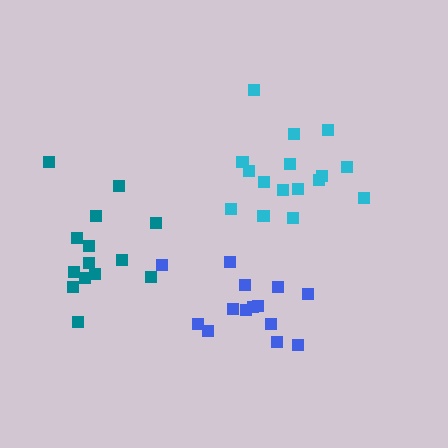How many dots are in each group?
Group 1: 14 dots, Group 2: 14 dots, Group 3: 16 dots (44 total).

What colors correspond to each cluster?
The clusters are colored: blue, teal, cyan.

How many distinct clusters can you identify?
There are 3 distinct clusters.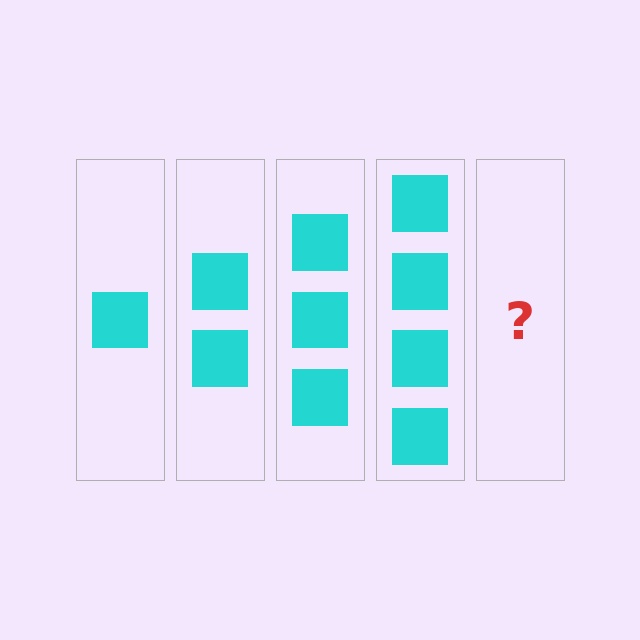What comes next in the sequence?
The next element should be 5 squares.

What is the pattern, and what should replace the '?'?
The pattern is that each step adds one more square. The '?' should be 5 squares.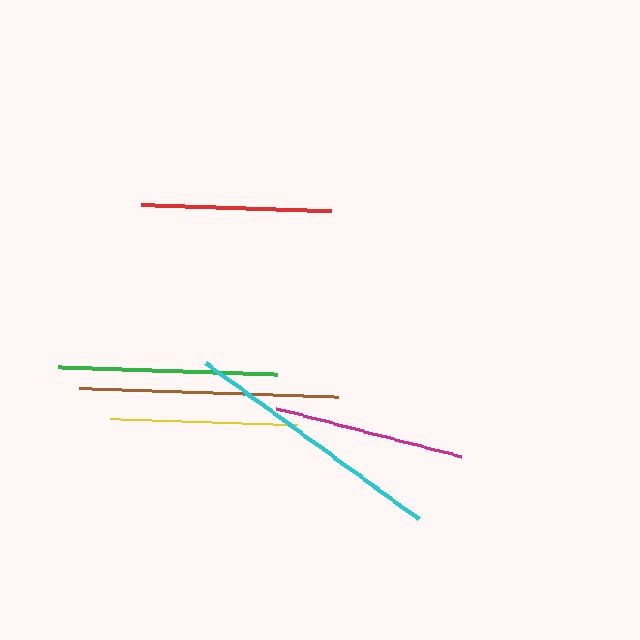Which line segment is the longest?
The cyan line is the longest at approximately 265 pixels.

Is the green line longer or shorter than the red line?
The green line is longer than the red line.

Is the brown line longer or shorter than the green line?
The brown line is longer than the green line.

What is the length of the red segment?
The red segment is approximately 191 pixels long.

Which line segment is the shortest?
The yellow line is the shortest at approximately 187 pixels.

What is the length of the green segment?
The green segment is approximately 219 pixels long.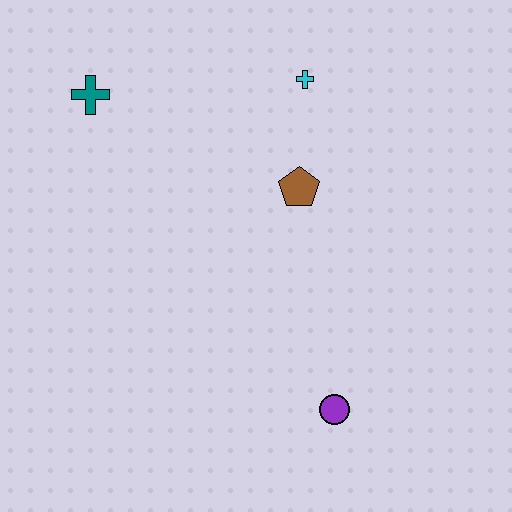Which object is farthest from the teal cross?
The purple circle is farthest from the teal cross.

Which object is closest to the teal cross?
The cyan cross is closest to the teal cross.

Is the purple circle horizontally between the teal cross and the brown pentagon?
No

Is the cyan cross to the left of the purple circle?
Yes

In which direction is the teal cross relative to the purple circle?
The teal cross is above the purple circle.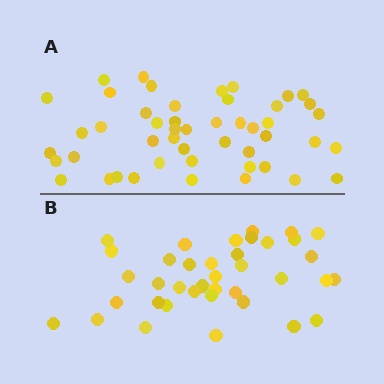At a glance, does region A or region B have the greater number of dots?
Region A (the top region) has more dots.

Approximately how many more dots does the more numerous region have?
Region A has roughly 10 or so more dots than region B.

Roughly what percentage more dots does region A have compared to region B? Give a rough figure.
About 25% more.